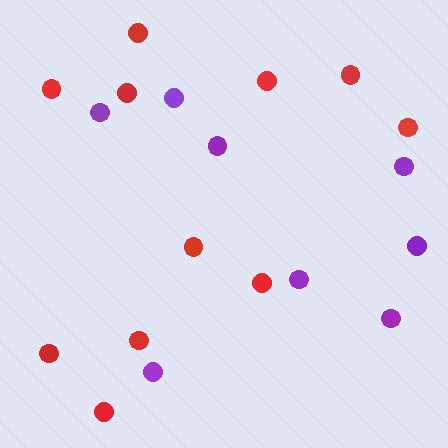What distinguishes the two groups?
There are 2 groups: one group of red circles (11) and one group of purple circles (8).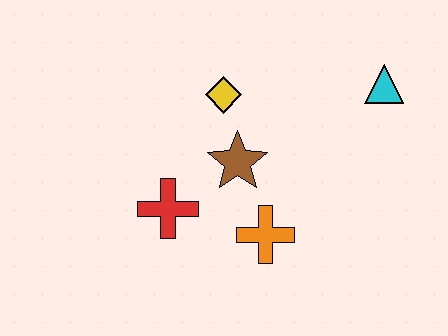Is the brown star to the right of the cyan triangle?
No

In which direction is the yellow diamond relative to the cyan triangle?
The yellow diamond is to the left of the cyan triangle.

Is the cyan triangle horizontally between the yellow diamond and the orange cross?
No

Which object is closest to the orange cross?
The brown star is closest to the orange cross.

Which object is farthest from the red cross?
The cyan triangle is farthest from the red cross.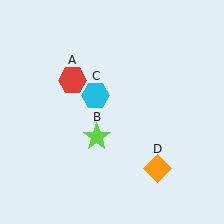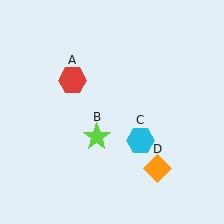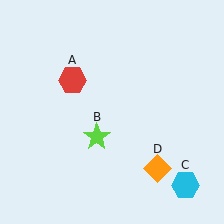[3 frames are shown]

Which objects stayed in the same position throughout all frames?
Red hexagon (object A) and lime star (object B) and orange diamond (object D) remained stationary.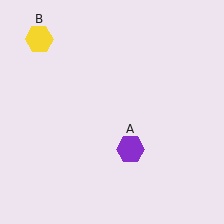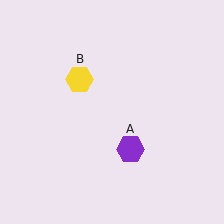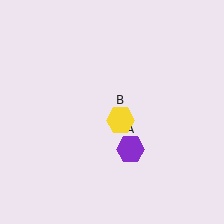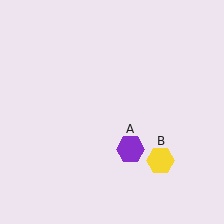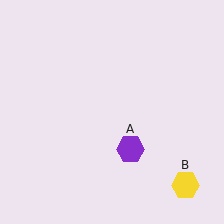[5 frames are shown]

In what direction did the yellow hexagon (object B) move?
The yellow hexagon (object B) moved down and to the right.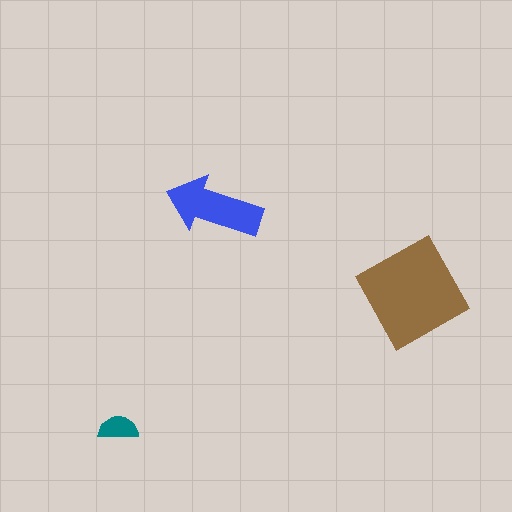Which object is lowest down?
The teal semicircle is bottommost.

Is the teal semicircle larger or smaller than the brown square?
Smaller.